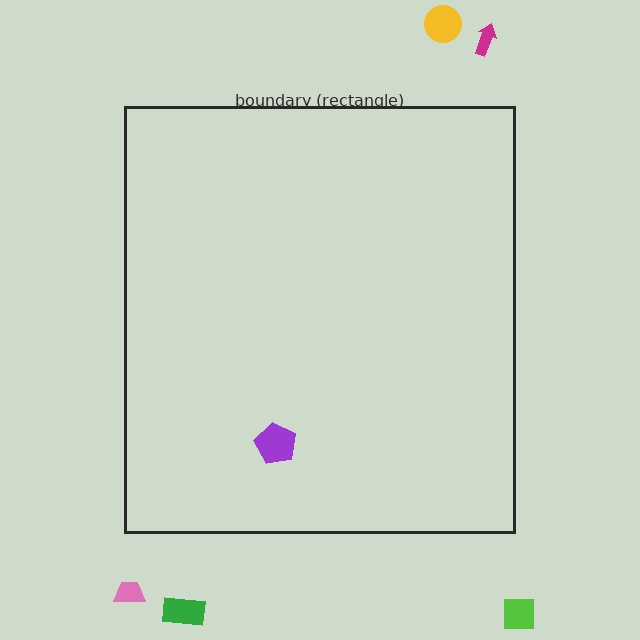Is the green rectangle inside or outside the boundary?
Outside.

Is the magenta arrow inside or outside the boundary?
Outside.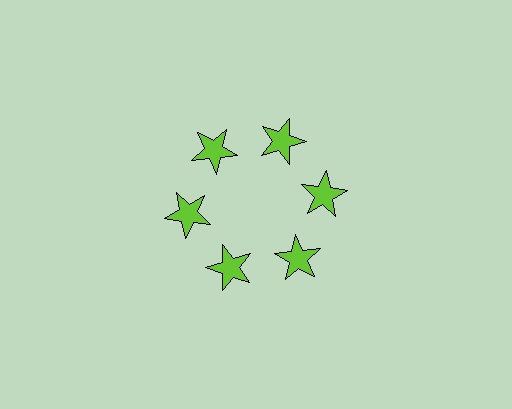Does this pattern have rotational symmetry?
Yes, this pattern has 6-fold rotational symmetry. It looks the same after rotating 60 degrees around the center.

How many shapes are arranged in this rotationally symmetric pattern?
There are 6 shapes, arranged in 6 groups of 1.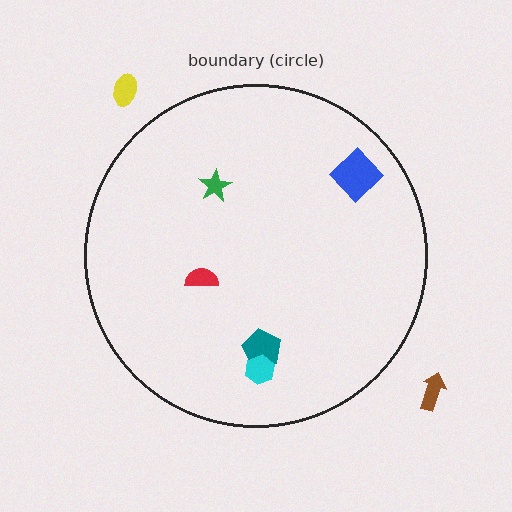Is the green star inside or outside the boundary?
Inside.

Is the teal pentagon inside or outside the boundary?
Inside.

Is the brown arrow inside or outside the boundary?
Outside.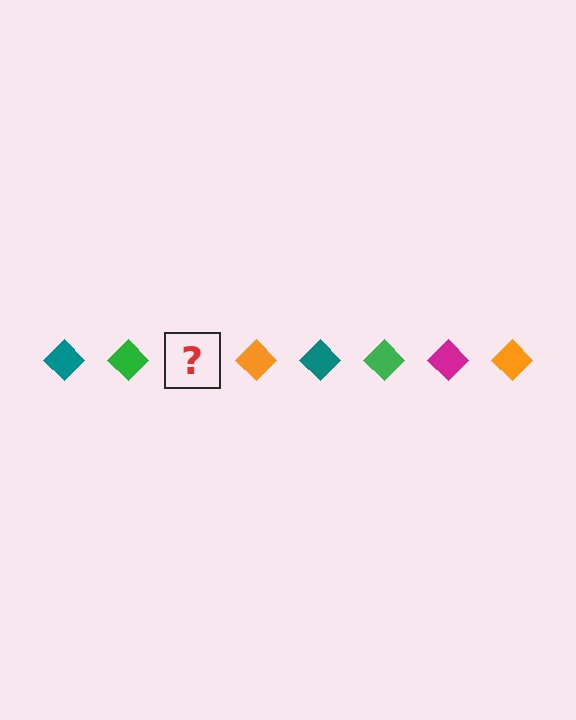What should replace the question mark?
The question mark should be replaced with a magenta diamond.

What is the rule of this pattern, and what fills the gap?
The rule is that the pattern cycles through teal, green, magenta, orange diamonds. The gap should be filled with a magenta diamond.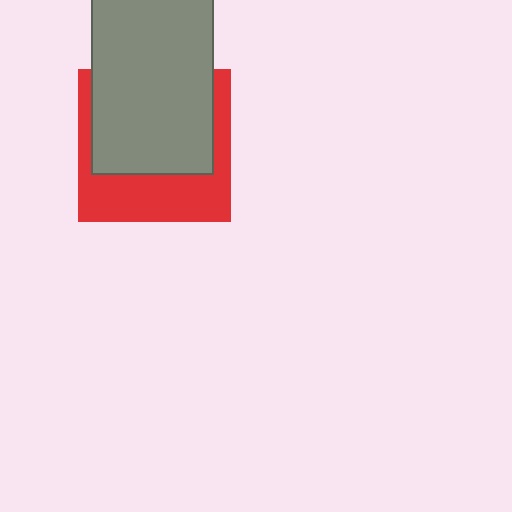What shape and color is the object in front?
The object in front is a gray rectangle.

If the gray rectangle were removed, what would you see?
You would see the complete red square.